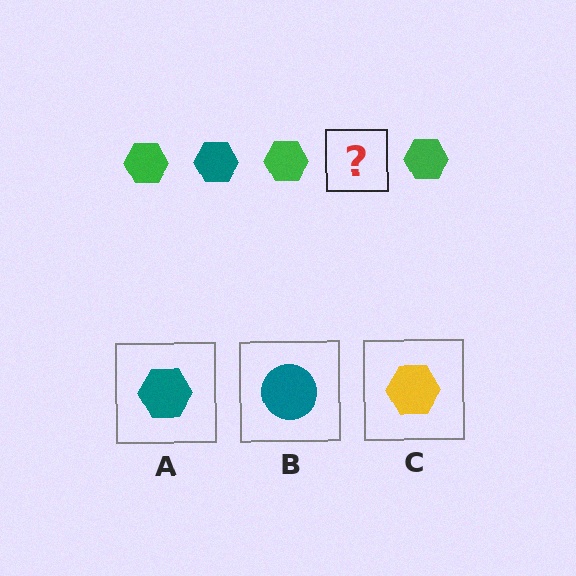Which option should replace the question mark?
Option A.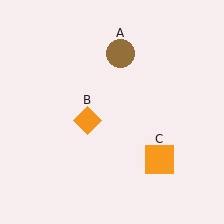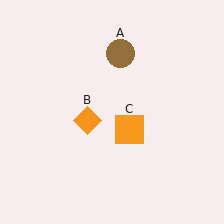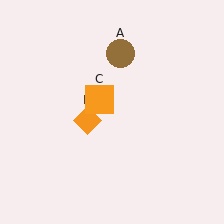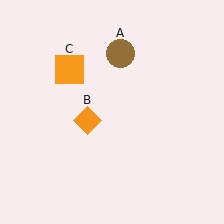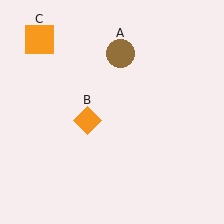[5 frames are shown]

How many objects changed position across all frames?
1 object changed position: orange square (object C).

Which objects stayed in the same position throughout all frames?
Brown circle (object A) and orange diamond (object B) remained stationary.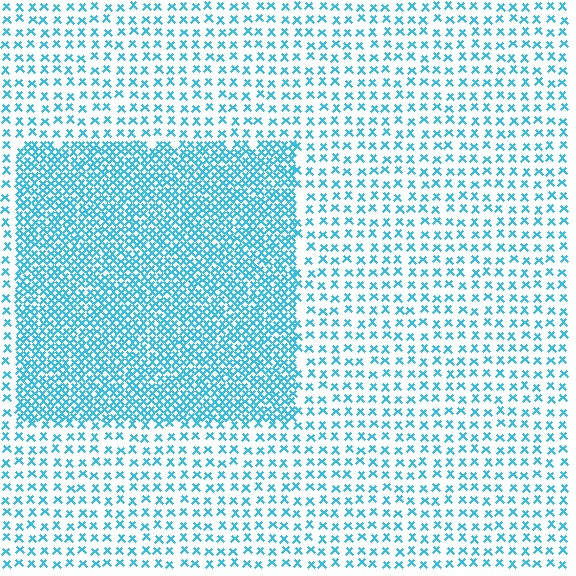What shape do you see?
I see a rectangle.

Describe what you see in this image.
The image contains small cyan elements arranged at two different densities. A rectangle-shaped region is visible where the elements are more densely packed than the surrounding area.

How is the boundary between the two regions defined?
The boundary is defined by a change in element density (approximately 2.6x ratio). All elements are the same color, size, and shape.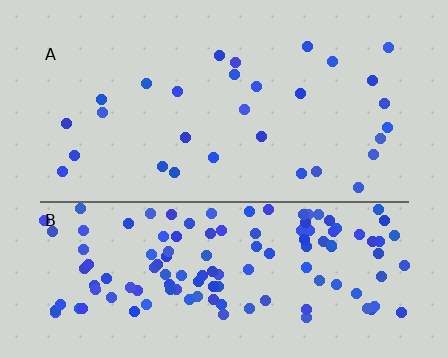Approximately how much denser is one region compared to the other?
Approximately 4.4× — region B over region A.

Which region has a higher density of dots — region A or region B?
B (the bottom).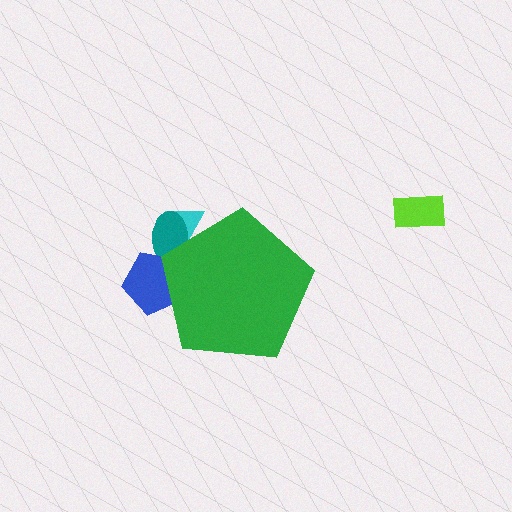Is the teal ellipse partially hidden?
Yes, the teal ellipse is partially hidden behind the green pentagon.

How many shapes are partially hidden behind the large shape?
3 shapes are partially hidden.